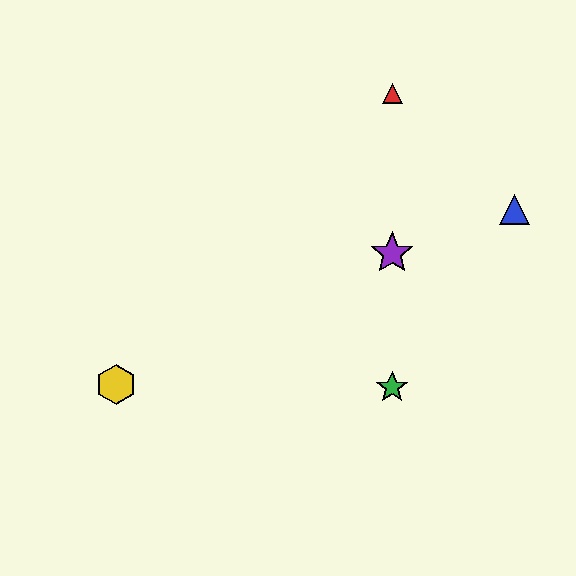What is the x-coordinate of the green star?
The green star is at x≈392.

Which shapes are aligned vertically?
The red triangle, the green star, the purple star are aligned vertically.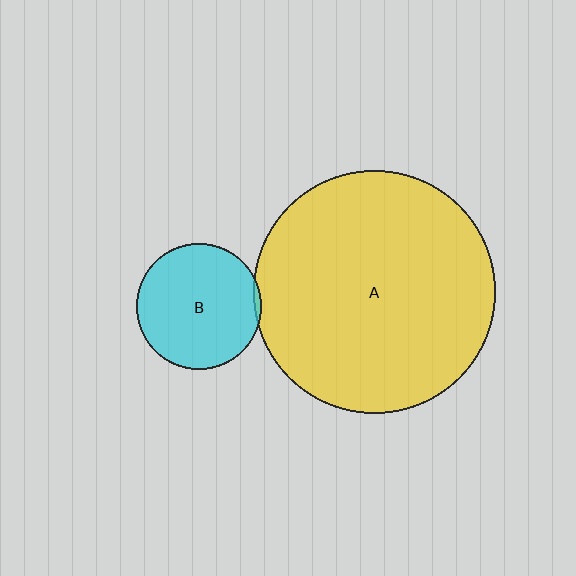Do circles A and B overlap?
Yes.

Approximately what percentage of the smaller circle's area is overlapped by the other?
Approximately 5%.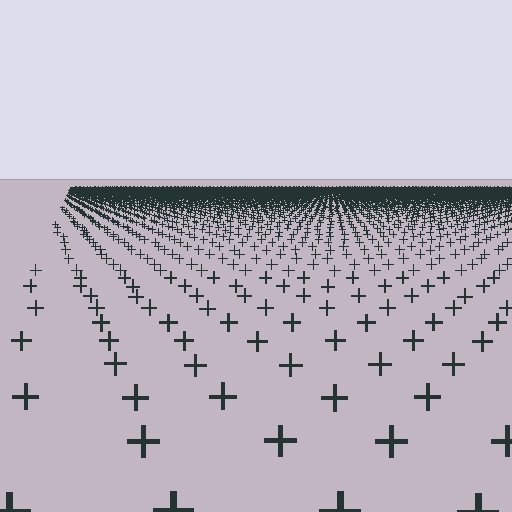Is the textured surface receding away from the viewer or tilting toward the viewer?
The surface is receding away from the viewer. Texture elements get smaller and denser toward the top.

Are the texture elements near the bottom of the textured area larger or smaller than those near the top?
Larger. Near the bottom, elements are closer to the viewer and appear at a bigger on-screen size.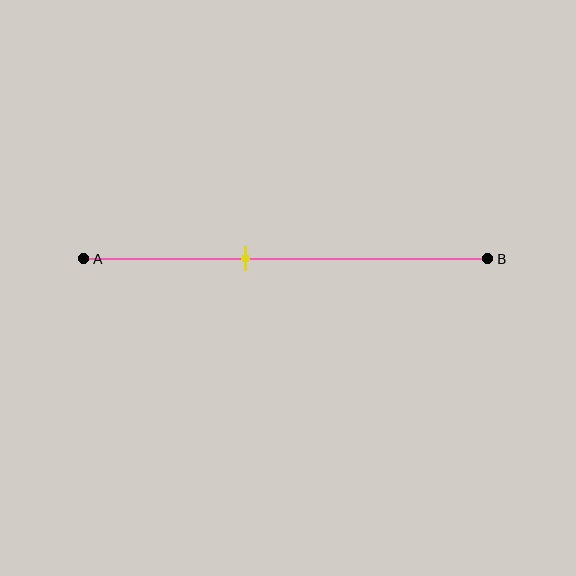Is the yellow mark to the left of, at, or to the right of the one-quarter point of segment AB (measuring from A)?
The yellow mark is to the right of the one-quarter point of segment AB.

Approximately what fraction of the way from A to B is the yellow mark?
The yellow mark is approximately 40% of the way from A to B.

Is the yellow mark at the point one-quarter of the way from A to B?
No, the mark is at about 40% from A, not at the 25% one-quarter point.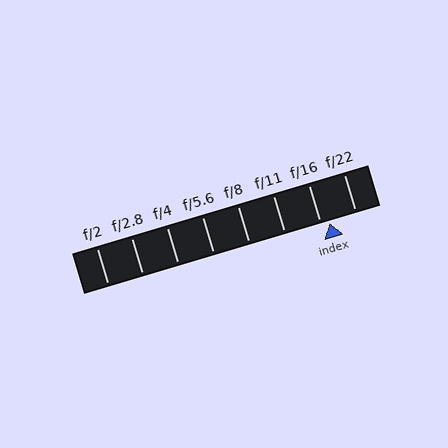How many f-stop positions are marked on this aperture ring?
There are 8 f-stop positions marked.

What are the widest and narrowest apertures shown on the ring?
The widest aperture shown is f/2 and the narrowest is f/22.